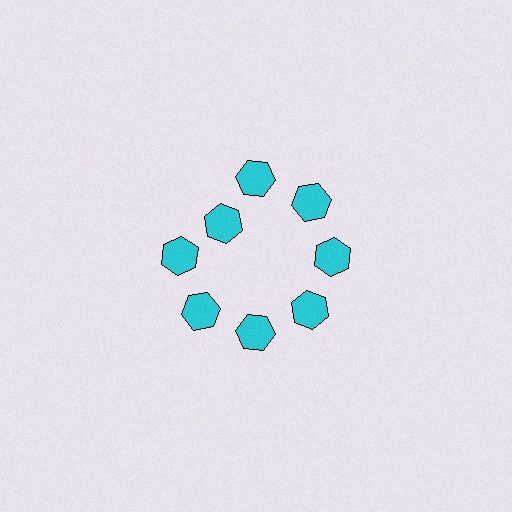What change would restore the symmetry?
The symmetry would be restored by moving it outward, back onto the ring so that all 8 hexagons sit at equal angles and equal distance from the center.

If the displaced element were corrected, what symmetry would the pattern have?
It would have 8-fold rotational symmetry — the pattern would map onto itself every 45 degrees.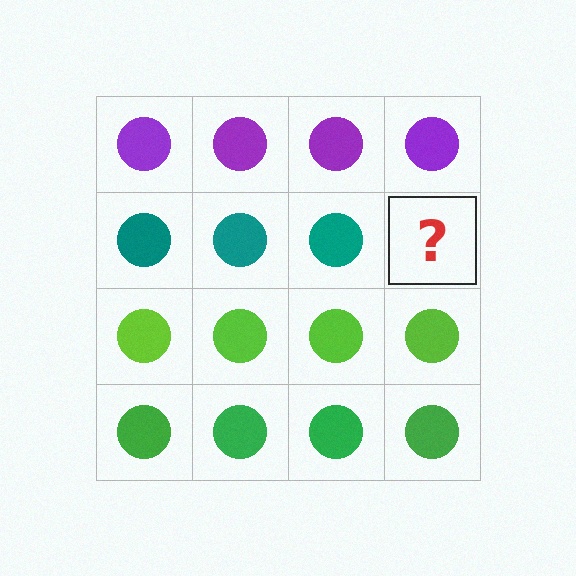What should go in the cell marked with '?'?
The missing cell should contain a teal circle.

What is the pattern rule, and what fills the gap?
The rule is that each row has a consistent color. The gap should be filled with a teal circle.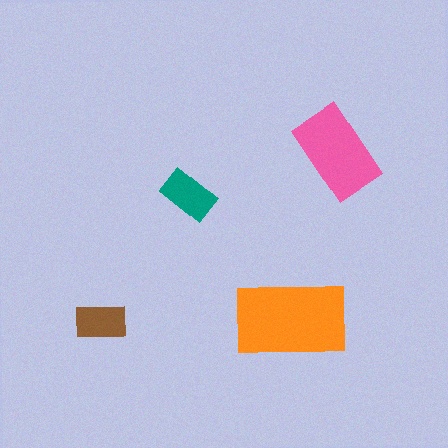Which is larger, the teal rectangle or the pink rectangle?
The pink one.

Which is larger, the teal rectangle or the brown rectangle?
The teal one.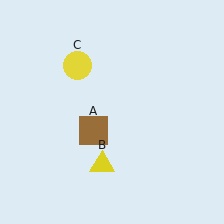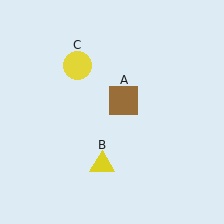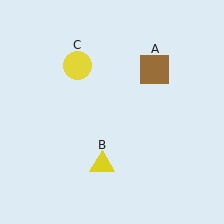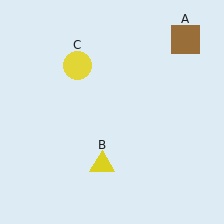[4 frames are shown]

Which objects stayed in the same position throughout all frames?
Yellow triangle (object B) and yellow circle (object C) remained stationary.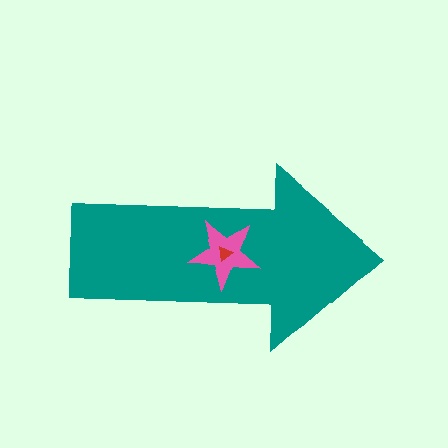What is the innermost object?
The red triangle.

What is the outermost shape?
The teal arrow.